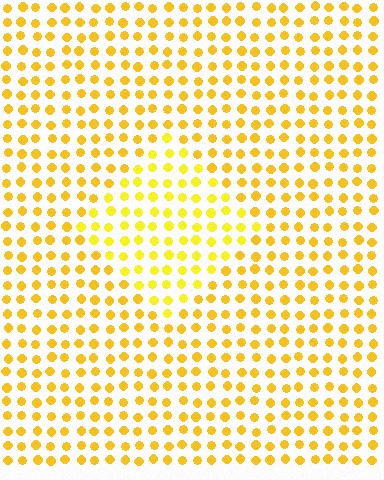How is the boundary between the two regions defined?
The boundary is defined purely by a slight shift in hue (about 14 degrees). Spacing, size, and orientation are identical on both sides.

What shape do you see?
I see a diamond.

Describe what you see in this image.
The image is filled with small yellow elements in a uniform arrangement. A diamond-shaped region is visible where the elements are tinted to a slightly different hue, forming a subtle color boundary.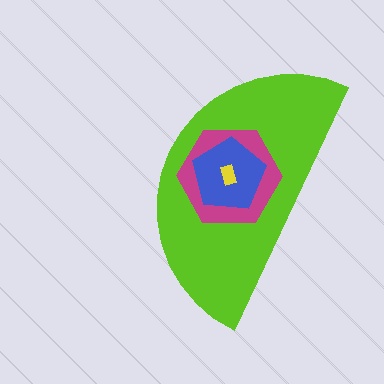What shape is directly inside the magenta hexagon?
The blue pentagon.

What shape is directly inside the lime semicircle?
The magenta hexagon.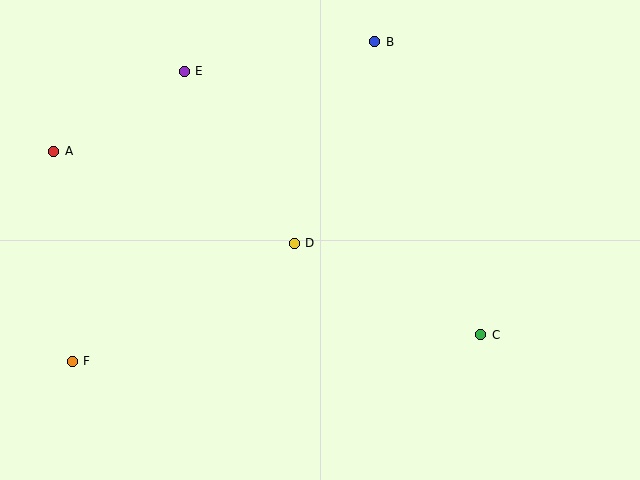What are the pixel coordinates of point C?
Point C is at (481, 335).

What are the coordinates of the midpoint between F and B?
The midpoint between F and B is at (223, 202).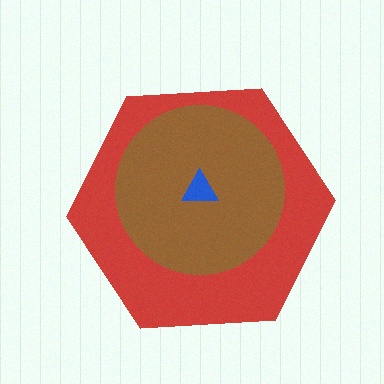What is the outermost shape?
The red hexagon.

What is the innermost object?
The blue triangle.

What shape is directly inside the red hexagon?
The brown circle.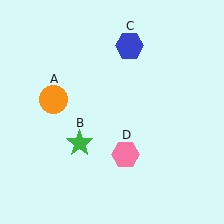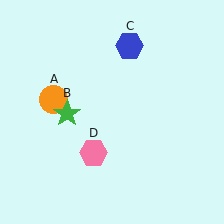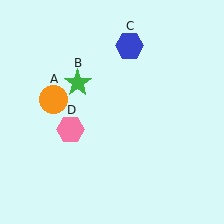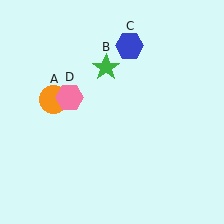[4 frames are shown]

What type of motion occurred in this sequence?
The green star (object B), pink hexagon (object D) rotated clockwise around the center of the scene.